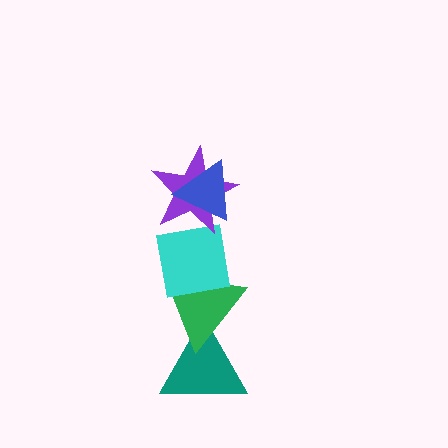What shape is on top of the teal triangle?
The green triangle is on top of the teal triangle.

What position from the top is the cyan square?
The cyan square is 3rd from the top.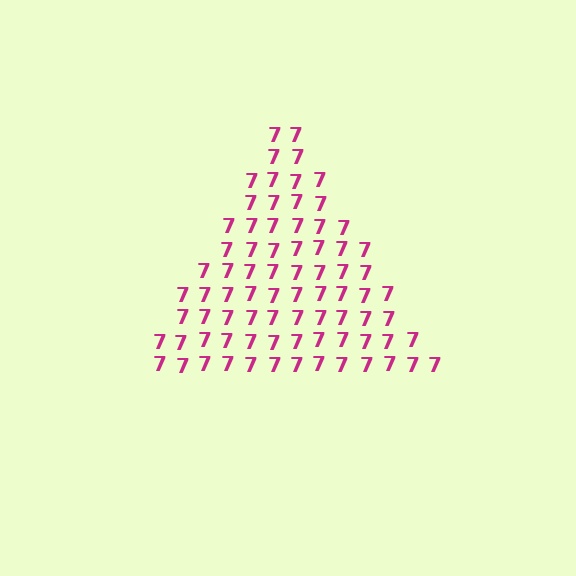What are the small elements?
The small elements are digit 7's.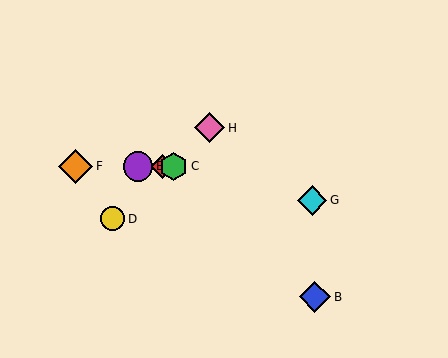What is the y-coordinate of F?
Object F is at y≈166.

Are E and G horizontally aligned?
No, E is at y≈166 and G is at y≈200.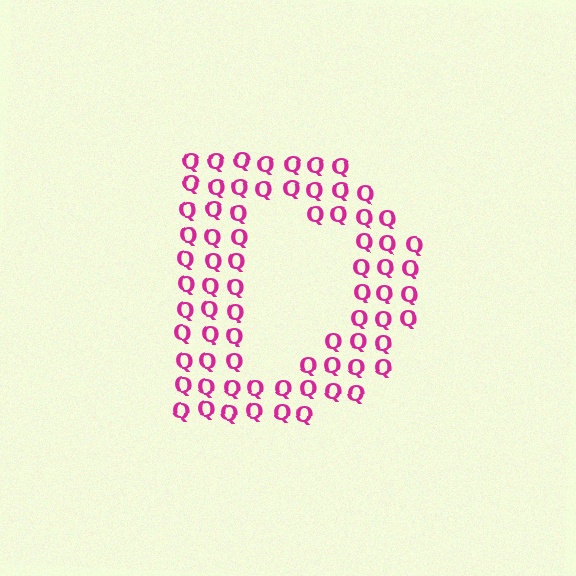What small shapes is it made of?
It is made of small letter Q's.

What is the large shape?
The large shape is the letter D.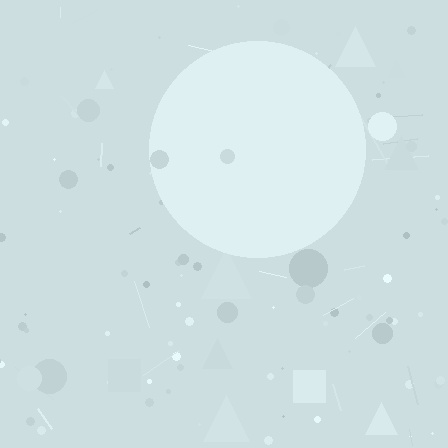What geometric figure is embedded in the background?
A circle is embedded in the background.